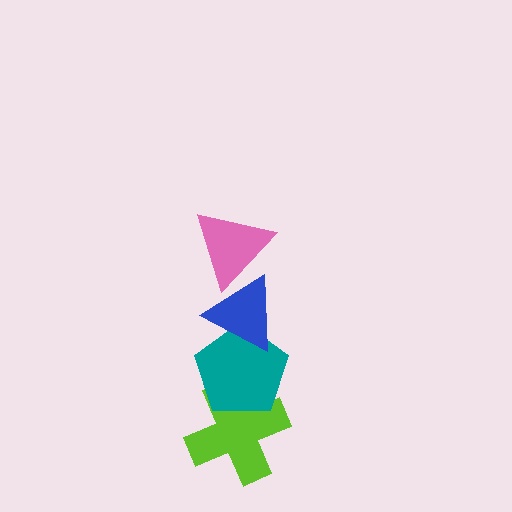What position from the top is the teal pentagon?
The teal pentagon is 3rd from the top.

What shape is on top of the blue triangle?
The pink triangle is on top of the blue triangle.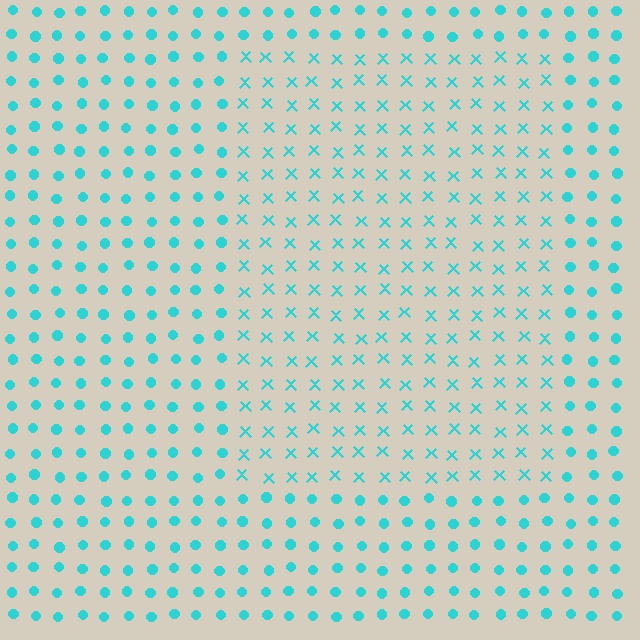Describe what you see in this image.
The image is filled with small cyan elements arranged in a uniform grid. A rectangle-shaped region contains X marks, while the surrounding area contains circles. The boundary is defined purely by the change in element shape.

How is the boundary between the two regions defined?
The boundary is defined by a change in element shape: X marks inside vs. circles outside. All elements share the same color and spacing.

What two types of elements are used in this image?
The image uses X marks inside the rectangle region and circles outside it.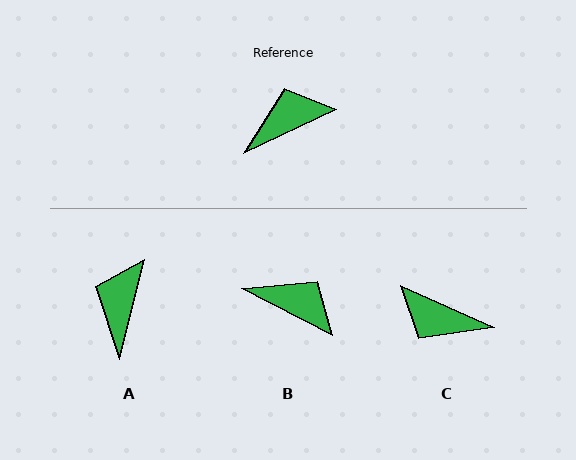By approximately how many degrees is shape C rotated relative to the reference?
Approximately 131 degrees counter-clockwise.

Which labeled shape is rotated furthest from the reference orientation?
C, about 131 degrees away.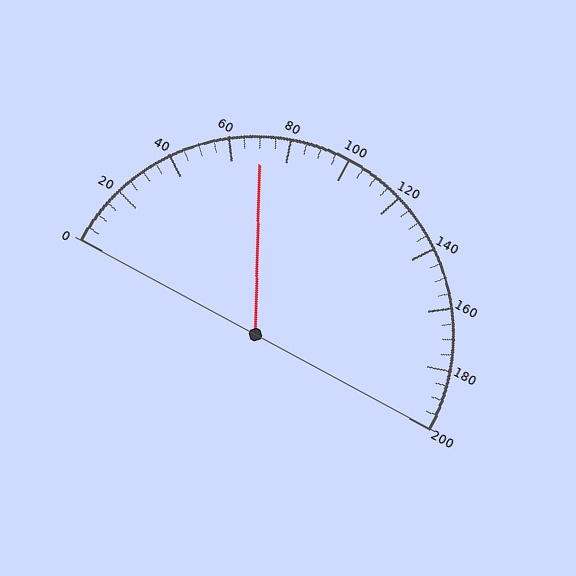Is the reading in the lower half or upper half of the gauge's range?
The reading is in the lower half of the range (0 to 200).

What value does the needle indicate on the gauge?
The needle indicates approximately 70.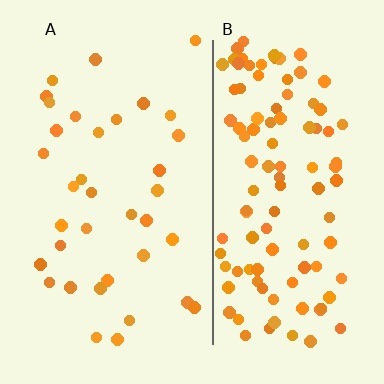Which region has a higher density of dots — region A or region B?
B (the right).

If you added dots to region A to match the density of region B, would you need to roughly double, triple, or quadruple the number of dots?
Approximately triple.